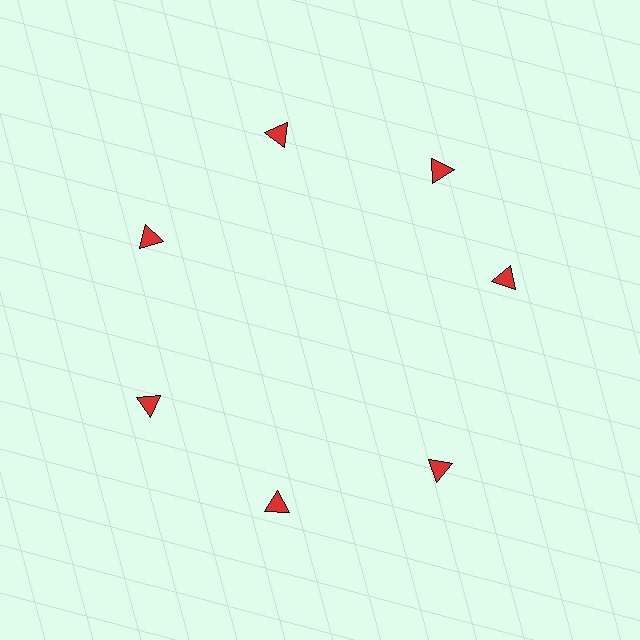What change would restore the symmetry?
The symmetry would be restored by rotating it back into even spacing with its neighbors so that all 7 triangles sit at equal angles and equal distance from the center.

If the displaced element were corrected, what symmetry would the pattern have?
It would have 7-fold rotational symmetry — the pattern would map onto itself every 51 degrees.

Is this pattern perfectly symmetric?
No. The 7 red triangles are arranged in a ring, but one element near the 3 o'clock position is rotated out of alignment along the ring, breaking the 7-fold rotational symmetry.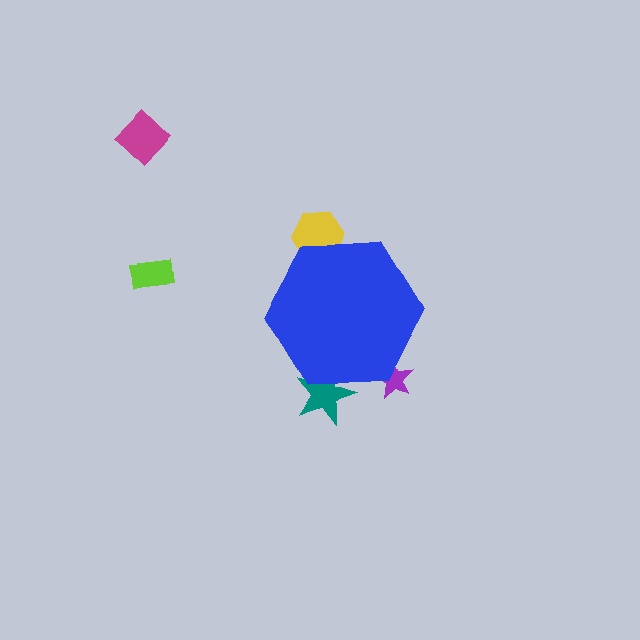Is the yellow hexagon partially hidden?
Yes, the yellow hexagon is partially hidden behind the blue hexagon.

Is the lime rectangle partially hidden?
No, the lime rectangle is fully visible.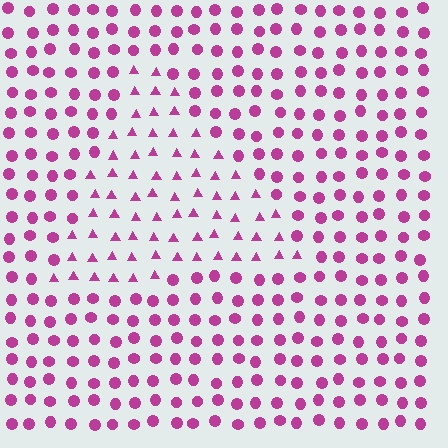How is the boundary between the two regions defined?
The boundary is defined by a change in element shape: triangles inside vs. circles outside. All elements share the same color and spacing.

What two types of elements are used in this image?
The image uses triangles inside the triangle region and circles outside it.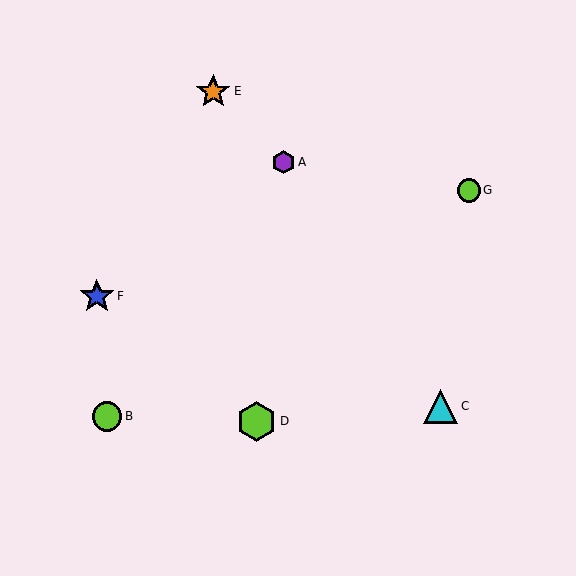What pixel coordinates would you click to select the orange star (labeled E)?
Click at (213, 91) to select the orange star E.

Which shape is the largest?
The lime hexagon (labeled D) is the largest.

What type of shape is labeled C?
Shape C is a cyan triangle.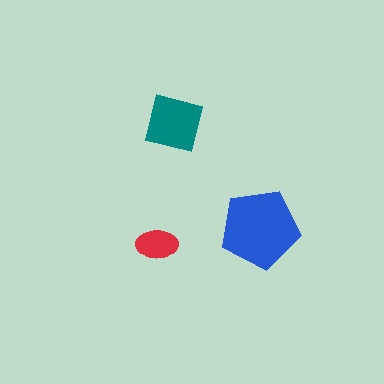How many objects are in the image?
There are 3 objects in the image.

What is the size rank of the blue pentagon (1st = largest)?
1st.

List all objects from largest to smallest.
The blue pentagon, the teal square, the red ellipse.